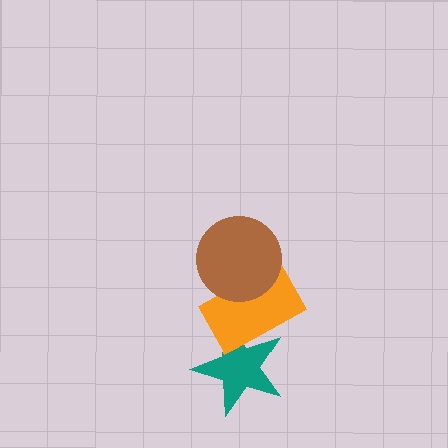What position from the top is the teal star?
The teal star is 3rd from the top.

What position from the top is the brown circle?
The brown circle is 1st from the top.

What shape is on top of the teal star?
The orange rectangle is on top of the teal star.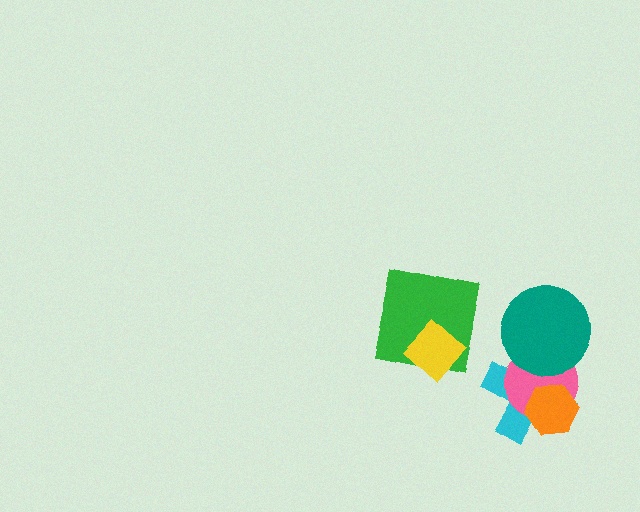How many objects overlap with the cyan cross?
3 objects overlap with the cyan cross.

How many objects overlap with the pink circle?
3 objects overlap with the pink circle.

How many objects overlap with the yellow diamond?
1 object overlaps with the yellow diamond.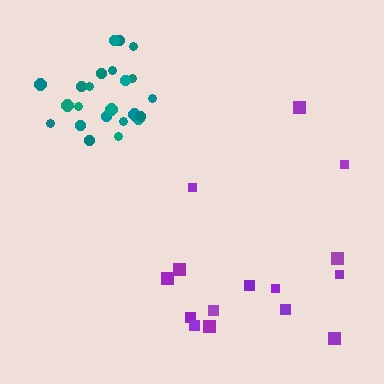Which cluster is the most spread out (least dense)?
Purple.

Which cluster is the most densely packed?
Teal.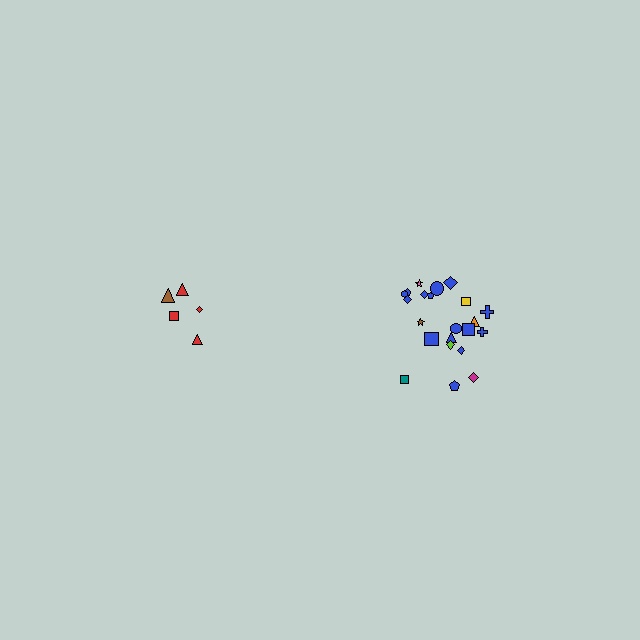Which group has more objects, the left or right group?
The right group.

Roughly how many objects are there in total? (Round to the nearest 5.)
Roughly 25 objects in total.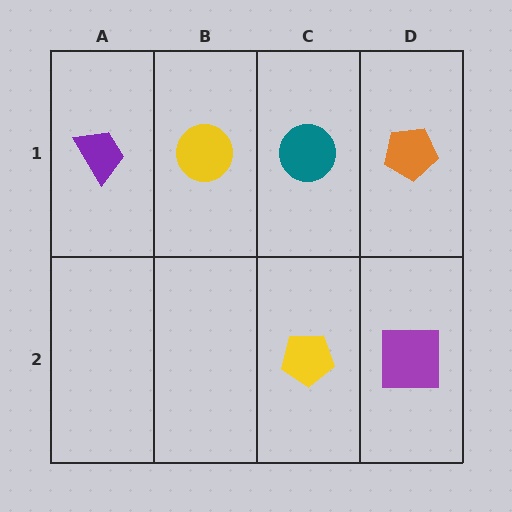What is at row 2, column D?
A purple square.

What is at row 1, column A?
A purple trapezoid.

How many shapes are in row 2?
2 shapes.